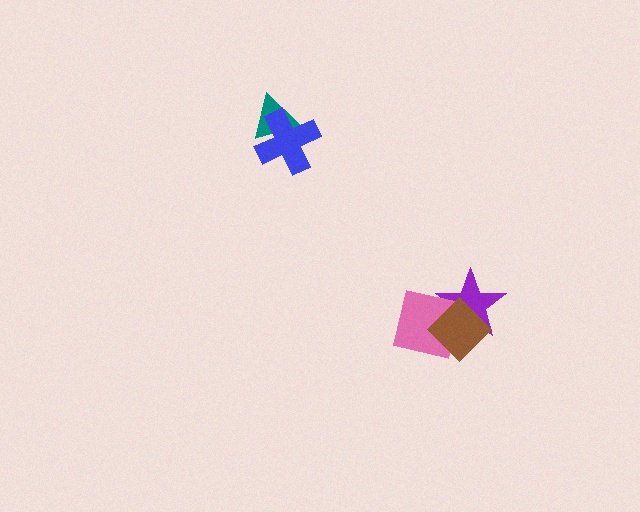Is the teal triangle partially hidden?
Yes, it is partially covered by another shape.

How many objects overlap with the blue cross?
1 object overlaps with the blue cross.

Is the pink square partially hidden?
Yes, it is partially covered by another shape.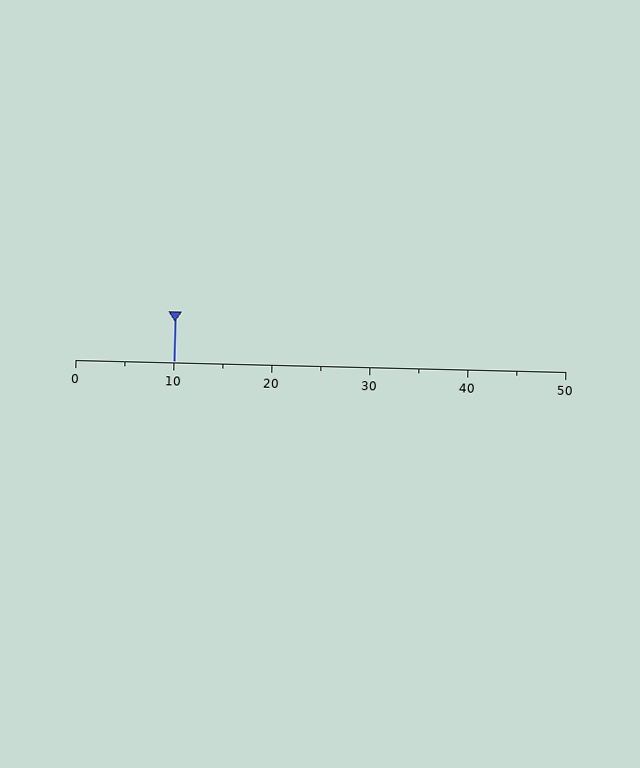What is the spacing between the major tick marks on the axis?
The major ticks are spaced 10 apart.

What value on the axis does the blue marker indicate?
The marker indicates approximately 10.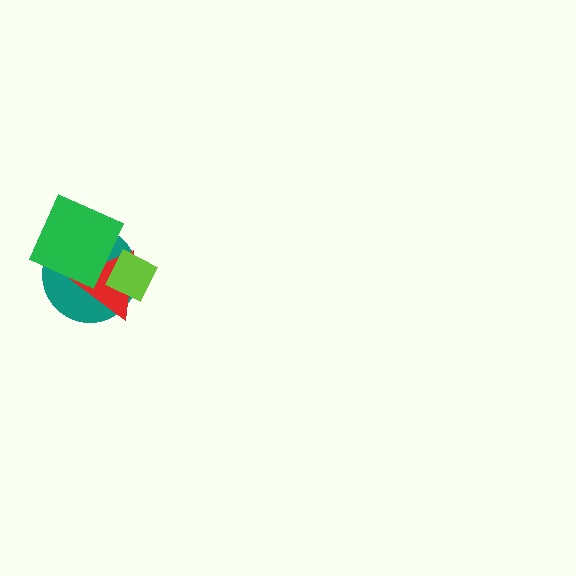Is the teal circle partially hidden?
Yes, it is partially covered by another shape.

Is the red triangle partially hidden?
Yes, it is partially covered by another shape.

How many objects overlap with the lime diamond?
2 objects overlap with the lime diamond.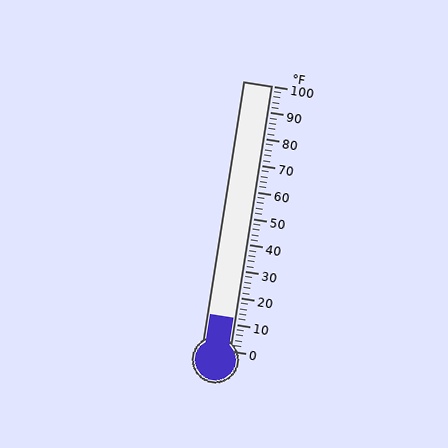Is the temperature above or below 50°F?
The temperature is below 50°F.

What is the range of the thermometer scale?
The thermometer scale ranges from 0°F to 100°F.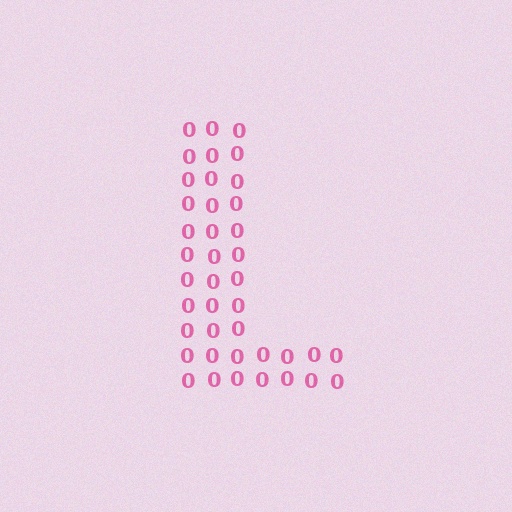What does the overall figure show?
The overall figure shows the letter L.